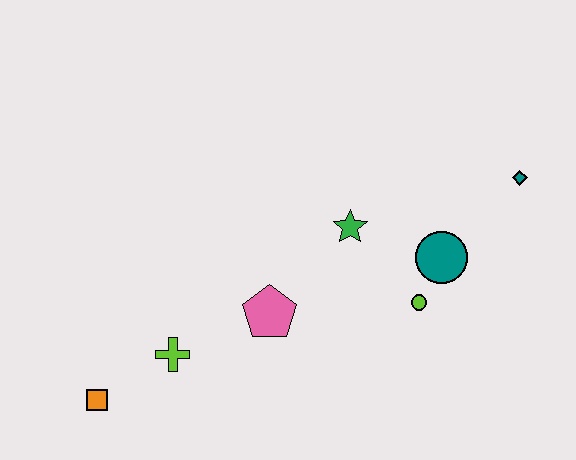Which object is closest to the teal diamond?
The teal circle is closest to the teal diamond.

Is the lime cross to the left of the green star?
Yes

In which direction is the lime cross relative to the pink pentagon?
The lime cross is to the left of the pink pentagon.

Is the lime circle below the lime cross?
No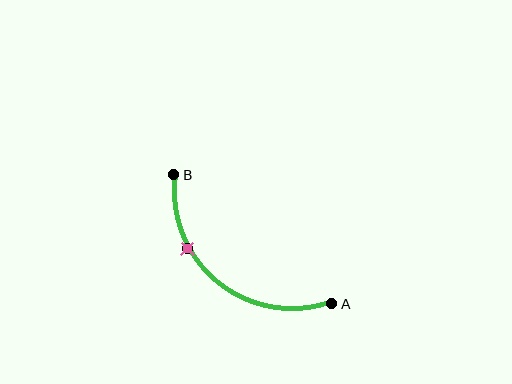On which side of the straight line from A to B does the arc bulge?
The arc bulges below and to the left of the straight line connecting A and B.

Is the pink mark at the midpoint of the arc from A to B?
No. The pink mark lies on the arc but is closer to endpoint B. The arc midpoint would be at the point on the curve equidistant along the arc from both A and B.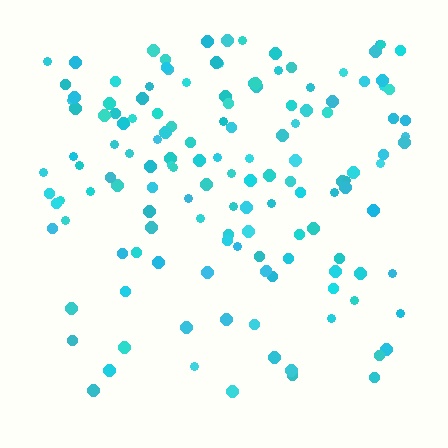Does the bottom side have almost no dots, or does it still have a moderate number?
Still a moderate number, just noticeably fewer than the top.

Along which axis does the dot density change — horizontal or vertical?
Vertical.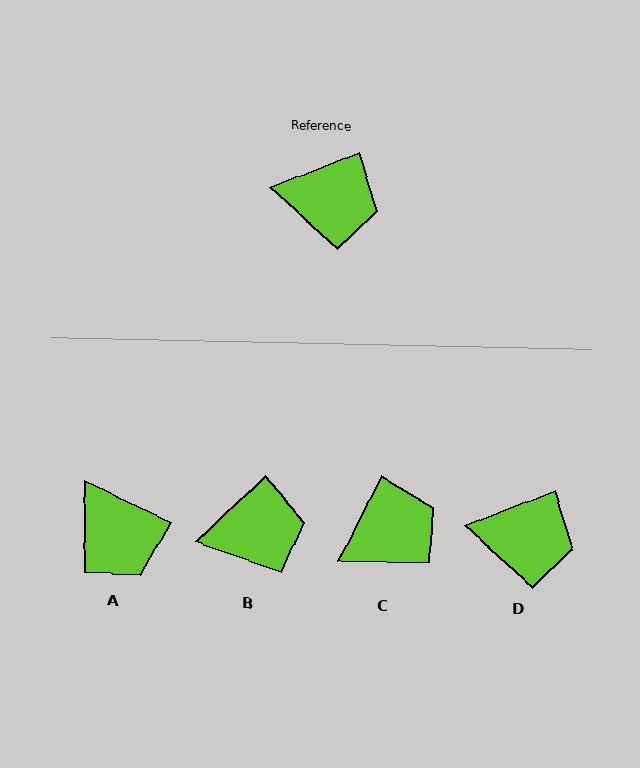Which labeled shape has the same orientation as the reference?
D.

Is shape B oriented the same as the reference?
No, it is off by about 23 degrees.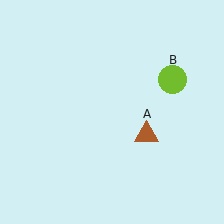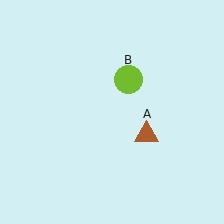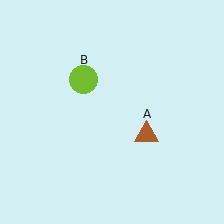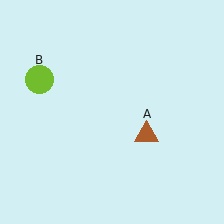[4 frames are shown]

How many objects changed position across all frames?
1 object changed position: lime circle (object B).